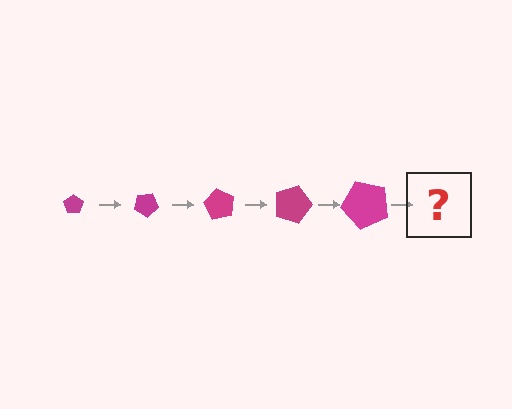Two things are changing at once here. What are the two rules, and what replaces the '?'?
The two rules are that the pentagon grows larger each step and it rotates 30 degrees each step. The '?' should be a pentagon, larger than the previous one and rotated 150 degrees from the start.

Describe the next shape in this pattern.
It should be a pentagon, larger than the previous one and rotated 150 degrees from the start.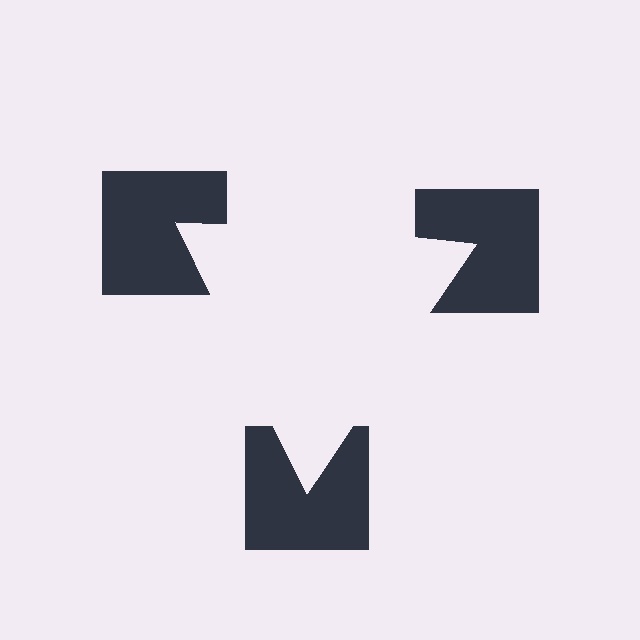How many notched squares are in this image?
There are 3 — one at each vertex of the illusory triangle.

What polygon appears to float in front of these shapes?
An illusory triangle — its edges are inferred from the aligned wedge cuts in the notched squares, not physically drawn.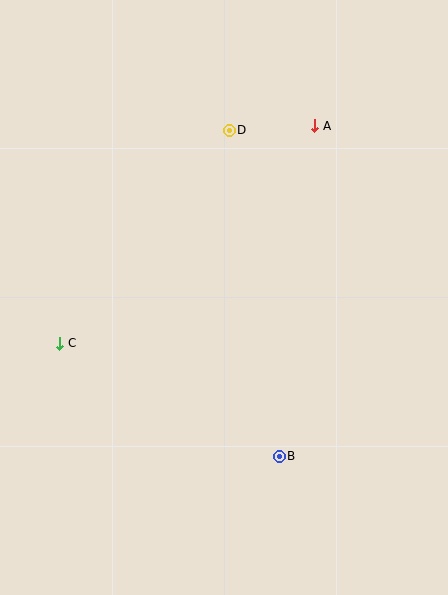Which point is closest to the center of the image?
Point D at (229, 130) is closest to the center.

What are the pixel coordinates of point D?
Point D is at (229, 130).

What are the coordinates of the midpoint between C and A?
The midpoint between C and A is at (187, 235).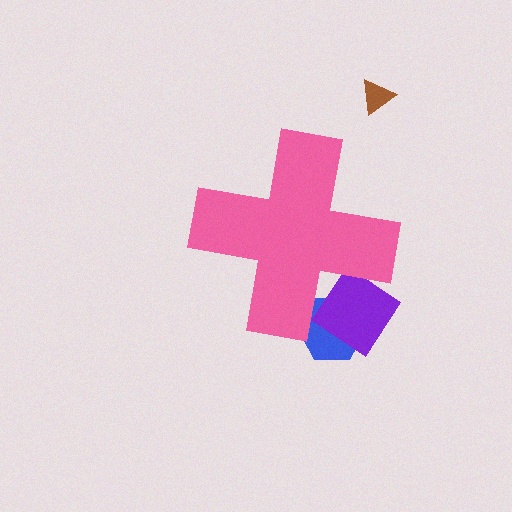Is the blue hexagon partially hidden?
Yes, the blue hexagon is partially hidden behind the pink cross.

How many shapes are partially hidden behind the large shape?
2 shapes are partially hidden.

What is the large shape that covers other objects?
A pink cross.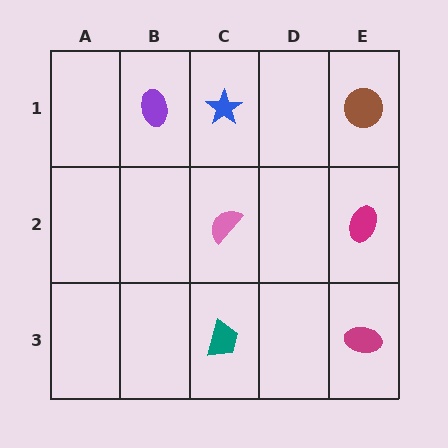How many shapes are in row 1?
3 shapes.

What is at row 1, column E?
A brown circle.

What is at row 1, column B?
A purple ellipse.